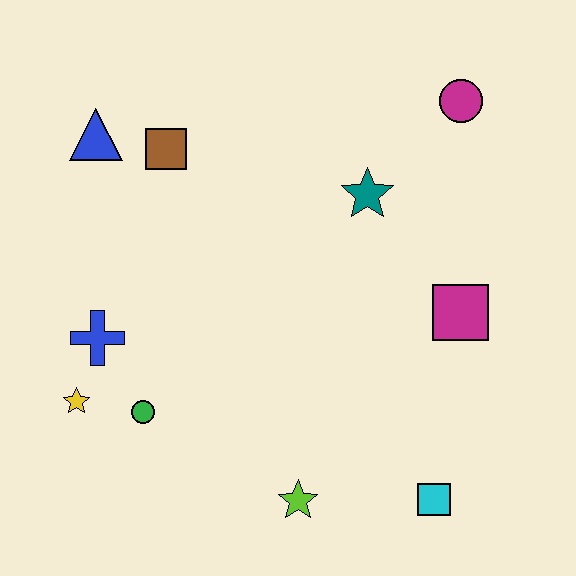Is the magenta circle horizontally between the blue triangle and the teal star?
No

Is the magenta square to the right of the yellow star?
Yes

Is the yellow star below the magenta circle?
Yes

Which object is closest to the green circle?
The yellow star is closest to the green circle.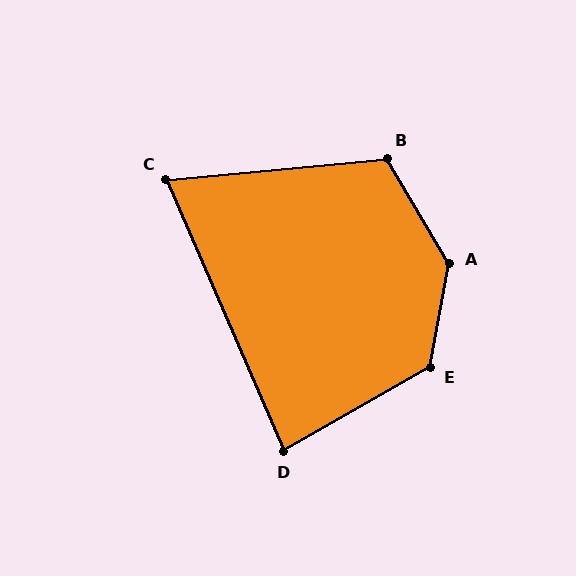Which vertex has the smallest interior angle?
C, at approximately 72 degrees.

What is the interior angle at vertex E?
Approximately 130 degrees (obtuse).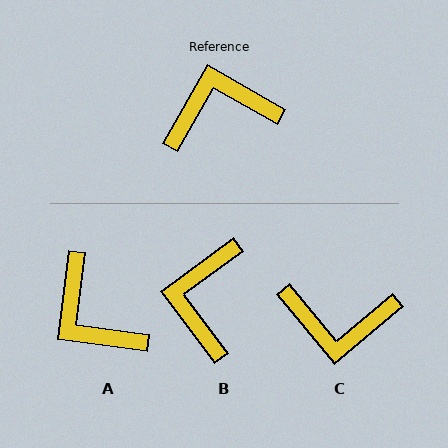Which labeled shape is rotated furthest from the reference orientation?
C, about 160 degrees away.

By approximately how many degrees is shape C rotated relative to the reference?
Approximately 160 degrees counter-clockwise.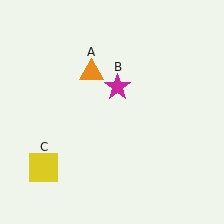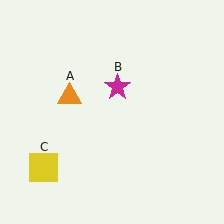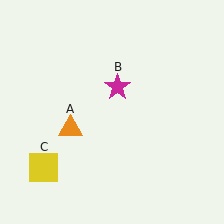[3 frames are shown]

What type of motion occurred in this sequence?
The orange triangle (object A) rotated counterclockwise around the center of the scene.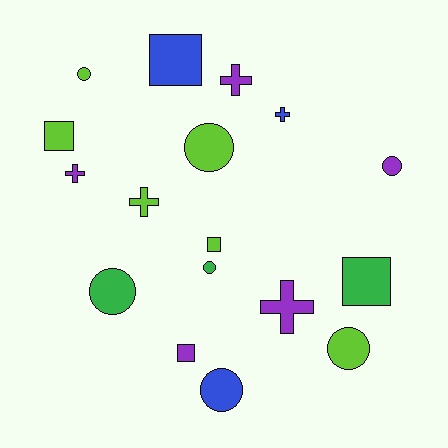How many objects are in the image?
There are 17 objects.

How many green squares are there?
There is 1 green square.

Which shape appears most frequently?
Circle, with 7 objects.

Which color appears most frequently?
Lime, with 6 objects.